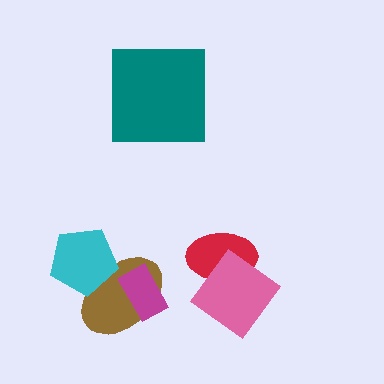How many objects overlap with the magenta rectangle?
1 object overlaps with the magenta rectangle.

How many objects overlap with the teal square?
0 objects overlap with the teal square.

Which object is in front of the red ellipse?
The pink diamond is in front of the red ellipse.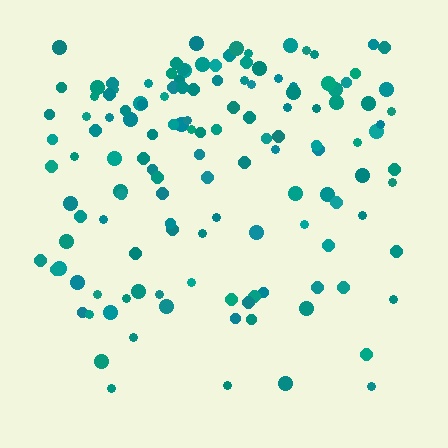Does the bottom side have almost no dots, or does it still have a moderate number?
Still a moderate number, just noticeably fewer than the top.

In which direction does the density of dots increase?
From bottom to top, with the top side densest.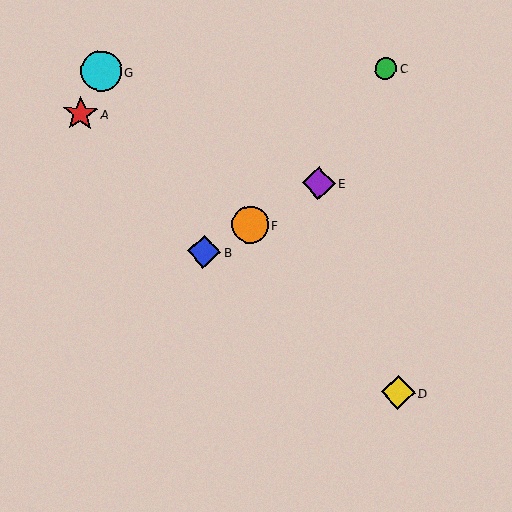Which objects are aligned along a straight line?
Objects B, E, F are aligned along a straight line.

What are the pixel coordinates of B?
Object B is at (204, 252).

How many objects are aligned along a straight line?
3 objects (B, E, F) are aligned along a straight line.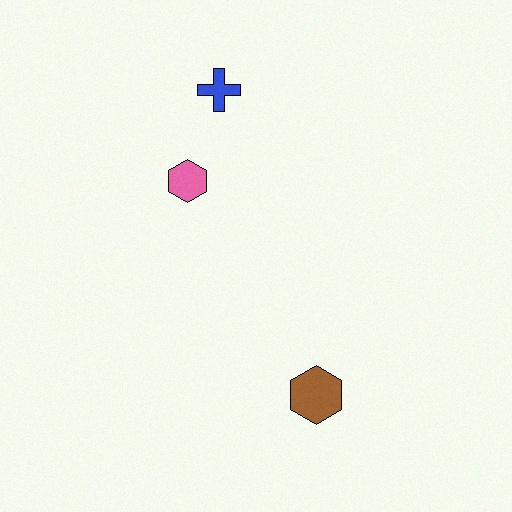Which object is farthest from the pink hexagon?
The brown hexagon is farthest from the pink hexagon.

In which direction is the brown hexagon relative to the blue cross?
The brown hexagon is below the blue cross.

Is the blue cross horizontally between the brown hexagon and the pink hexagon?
Yes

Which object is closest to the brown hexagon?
The pink hexagon is closest to the brown hexagon.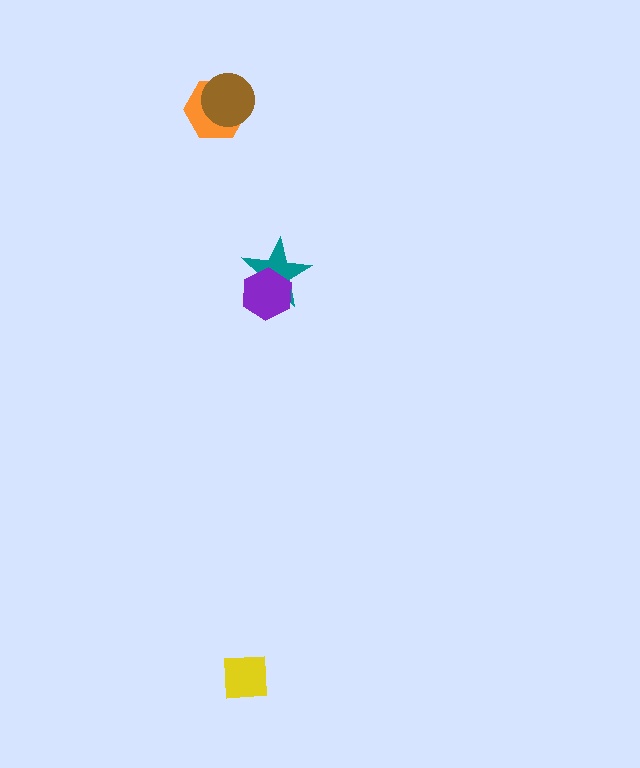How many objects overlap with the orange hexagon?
1 object overlaps with the orange hexagon.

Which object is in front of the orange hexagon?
The brown circle is in front of the orange hexagon.